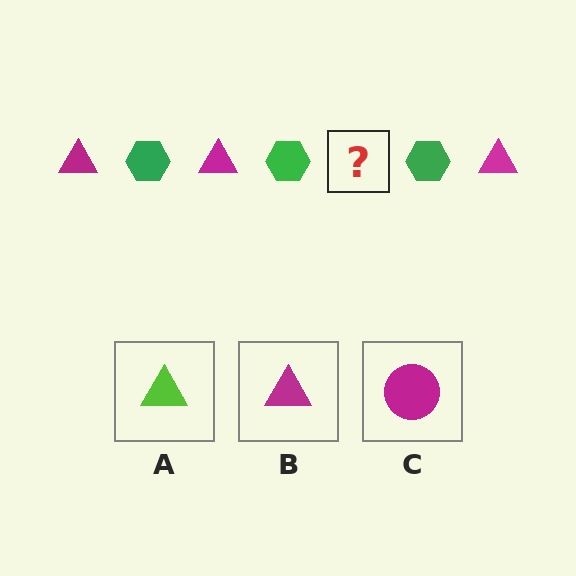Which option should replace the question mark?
Option B.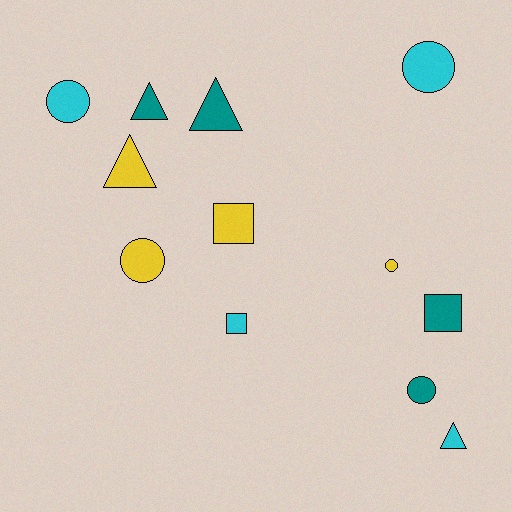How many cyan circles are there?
There are 2 cyan circles.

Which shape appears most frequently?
Circle, with 5 objects.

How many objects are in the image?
There are 12 objects.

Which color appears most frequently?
Cyan, with 4 objects.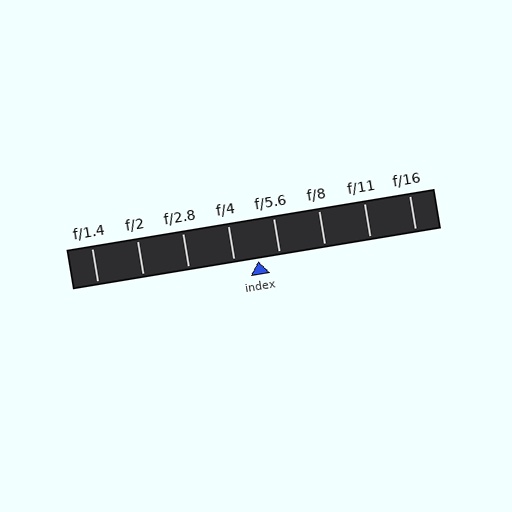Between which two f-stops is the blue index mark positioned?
The index mark is between f/4 and f/5.6.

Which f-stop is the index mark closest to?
The index mark is closest to f/5.6.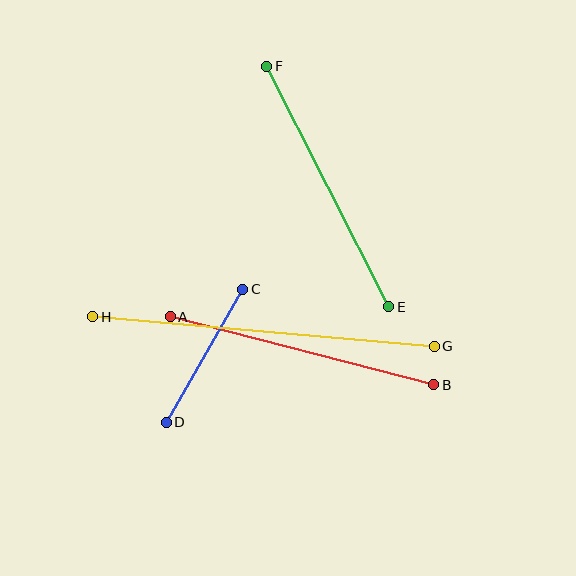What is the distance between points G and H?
The distance is approximately 343 pixels.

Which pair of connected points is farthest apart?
Points G and H are farthest apart.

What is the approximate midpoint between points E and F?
The midpoint is at approximately (328, 186) pixels.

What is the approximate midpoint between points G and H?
The midpoint is at approximately (263, 332) pixels.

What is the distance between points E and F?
The distance is approximately 270 pixels.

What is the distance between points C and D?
The distance is approximately 153 pixels.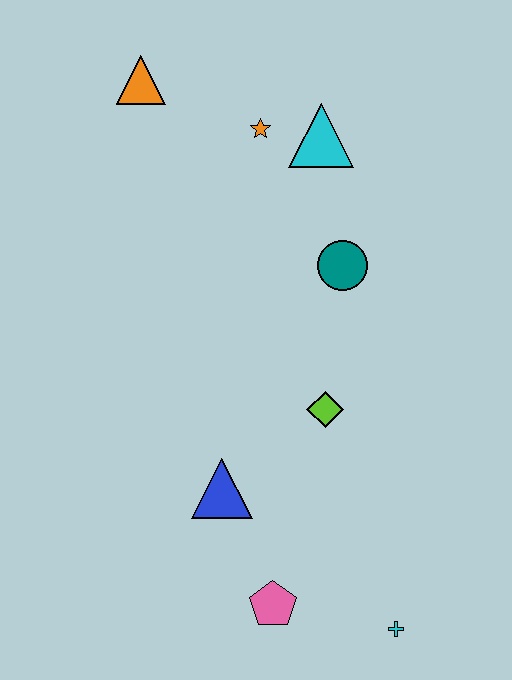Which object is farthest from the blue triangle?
The orange triangle is farthest from the blue triangle.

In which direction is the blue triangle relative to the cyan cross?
The blue triangle is to the left of the cyan cross.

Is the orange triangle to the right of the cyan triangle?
No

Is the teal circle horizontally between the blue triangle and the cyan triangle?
No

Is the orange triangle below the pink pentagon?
No